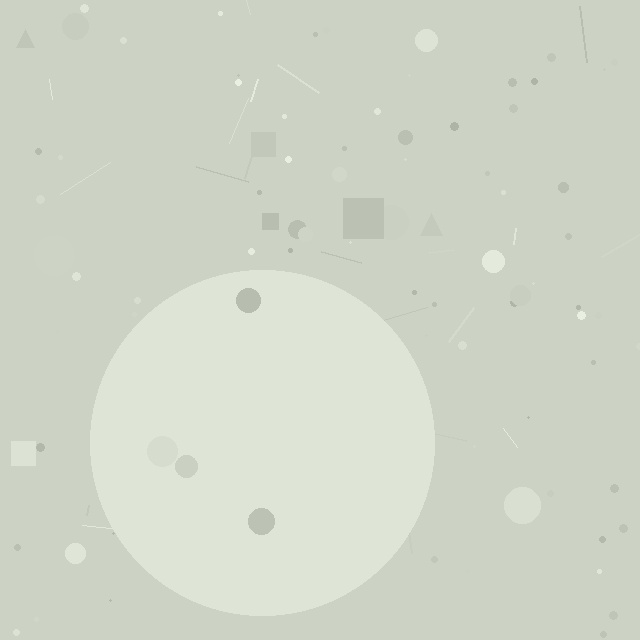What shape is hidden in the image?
A circle is hidden in the image.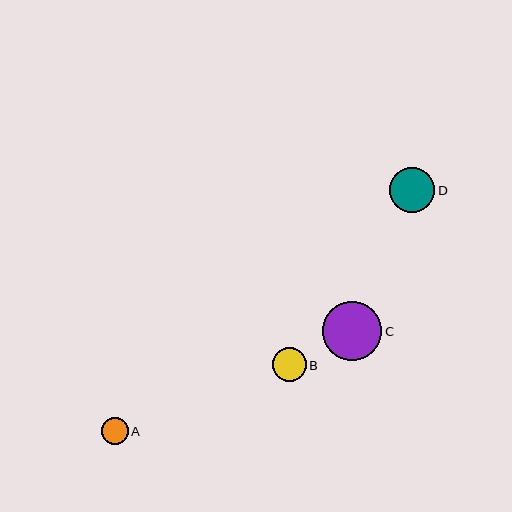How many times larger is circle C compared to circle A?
Circle C is approximately 2.2 times the size of circle A.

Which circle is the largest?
Circle C is the largest with a size of approximately 59 pixels.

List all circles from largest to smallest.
From largest to smallest: C, D, B, A.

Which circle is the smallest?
Circle A is the smallest with a size of approximately 27 pixels.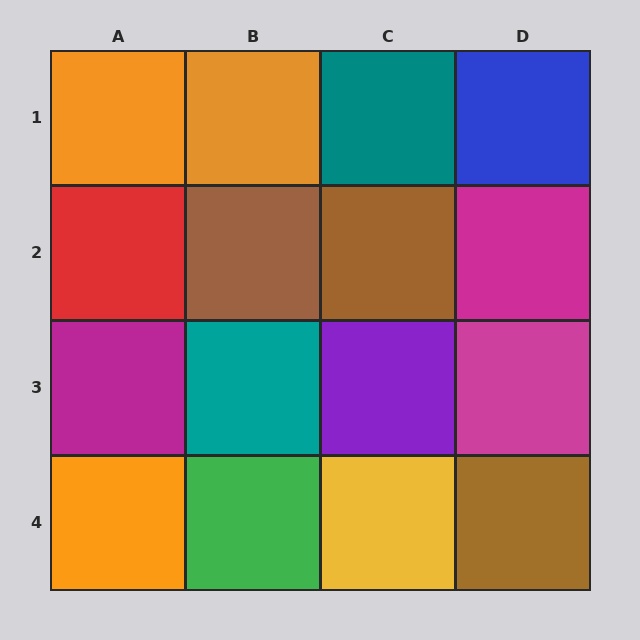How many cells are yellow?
1 cell is yellow.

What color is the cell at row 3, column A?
Magenta.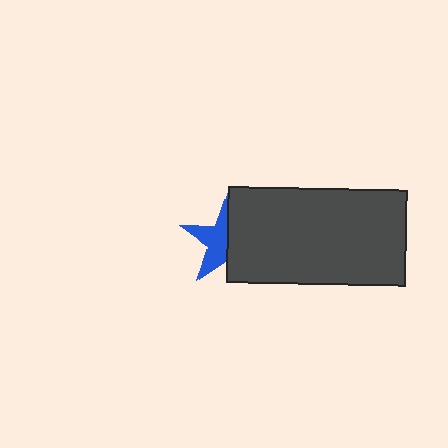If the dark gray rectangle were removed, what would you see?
You would see the complete blue star.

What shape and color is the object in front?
The object in front is a dark gray rectangle.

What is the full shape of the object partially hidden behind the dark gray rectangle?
The partially hidden object is a blue star.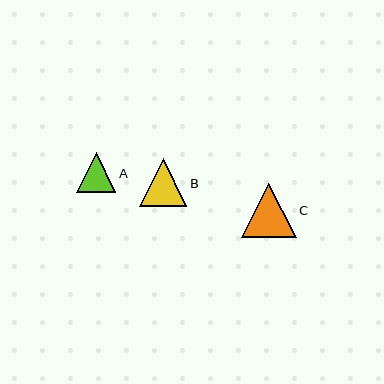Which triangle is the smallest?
Triangle A is the smallest with a size of approximately 40 pixels.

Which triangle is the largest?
Triangle C is the largest with a size of approximately 55 pixels.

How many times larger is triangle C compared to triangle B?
Triangle C is approximately 1.2 times the size of triangle B.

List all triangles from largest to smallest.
From largest to smallest: C, B, A.